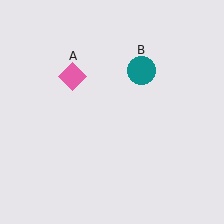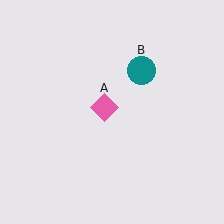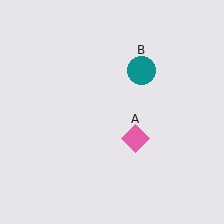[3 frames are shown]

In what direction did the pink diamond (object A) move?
The pink diamond (object A) moved down and to the right.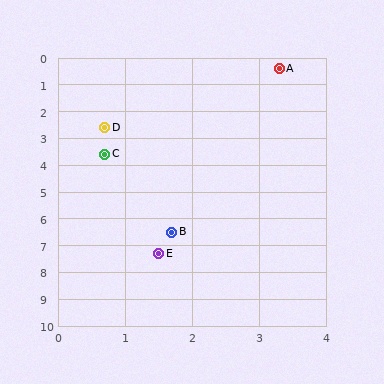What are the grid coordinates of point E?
Point E is at approximately (1.5, 7.3).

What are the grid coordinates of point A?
Point A is at approximately (3.3, 0.4).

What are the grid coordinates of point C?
Point C is at approximately (0.7, 3.6).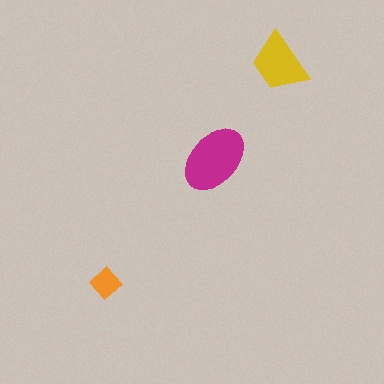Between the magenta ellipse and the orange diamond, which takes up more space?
The magenta ellipse.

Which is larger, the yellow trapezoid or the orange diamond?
The yellow trapezoid.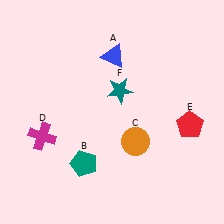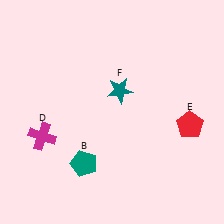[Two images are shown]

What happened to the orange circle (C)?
The orange circle (C) was removed in Image 2. It was in the bottom-right area of Image 1.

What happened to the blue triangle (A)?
The blue triangle (A) was removed in Image 2. It was in the top-right area of Image 1.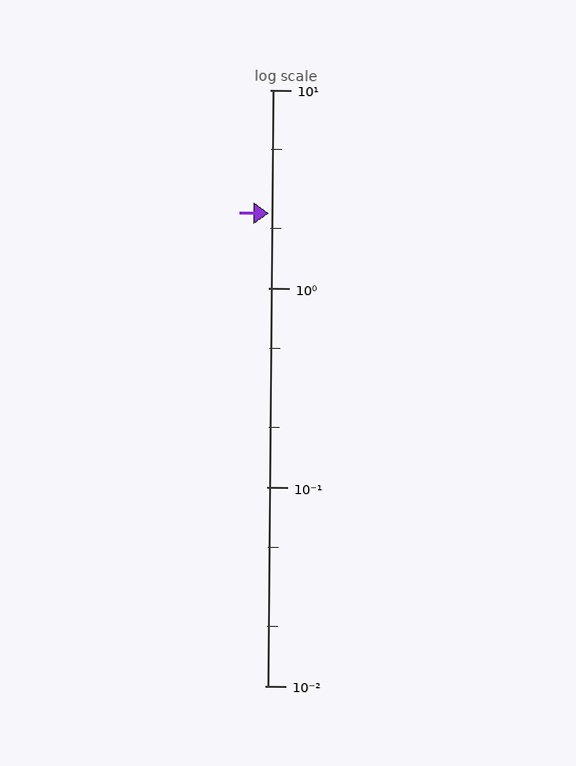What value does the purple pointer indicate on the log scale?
The pointer indicates approximately 2.4.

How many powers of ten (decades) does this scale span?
The scale spans 3 decades, from 0.01 to 10.